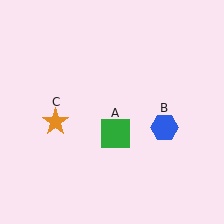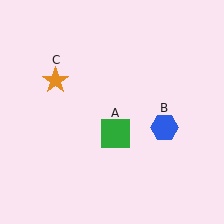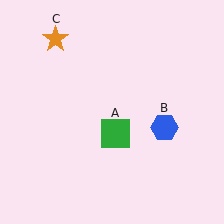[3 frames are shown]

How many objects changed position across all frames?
1 object changed position: orange star (object C).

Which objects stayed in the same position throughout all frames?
Green square (object A) and blue hexagon (object B) remained stationary.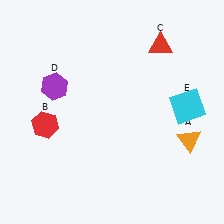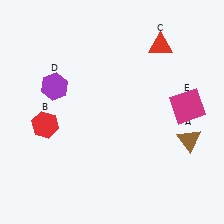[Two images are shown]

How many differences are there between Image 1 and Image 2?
There are 2 differences between the two images.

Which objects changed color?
A changed from orange to brown. E changed from cyan to magenta.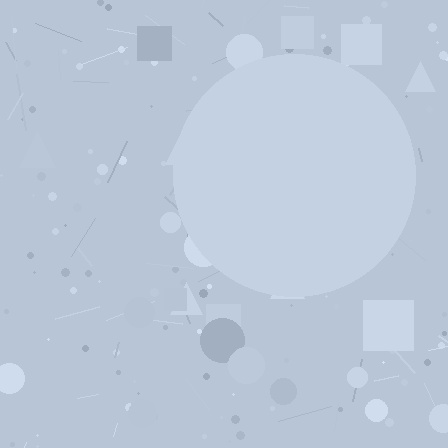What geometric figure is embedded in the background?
A circle is embedded in the background.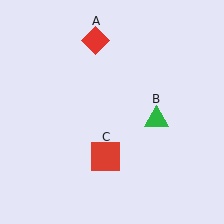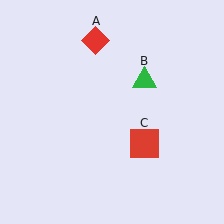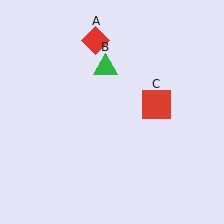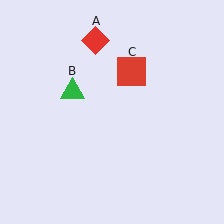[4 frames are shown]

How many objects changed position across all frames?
2 objects changed position: green triangle (object B), red square (object C).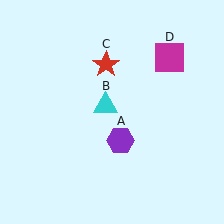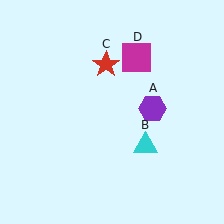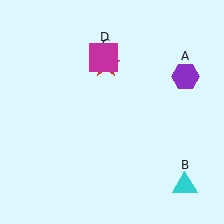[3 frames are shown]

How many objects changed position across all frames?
3 objects changed position: purple hexagon (object A), cyan triangle (object B), magenta square (object D).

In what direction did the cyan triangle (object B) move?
The cyan triangle (object B) moved down and to the right.